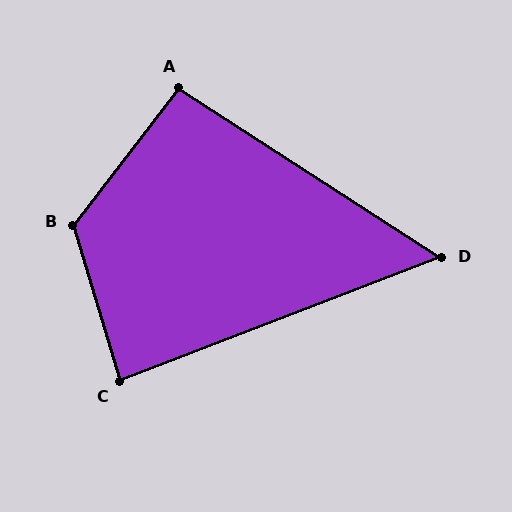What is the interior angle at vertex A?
Approximately 95 degrees (approximately right).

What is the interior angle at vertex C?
Approximately 85 degrees (approximately right).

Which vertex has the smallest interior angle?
D, at approximately 54 degrees.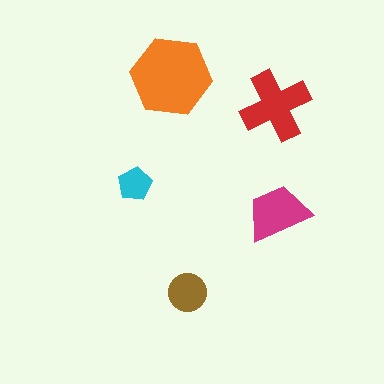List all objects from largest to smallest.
The orange hexagon, the red cross, the magenta trapezoid, the brown circle, the cyan pentagon.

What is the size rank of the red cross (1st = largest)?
2nd.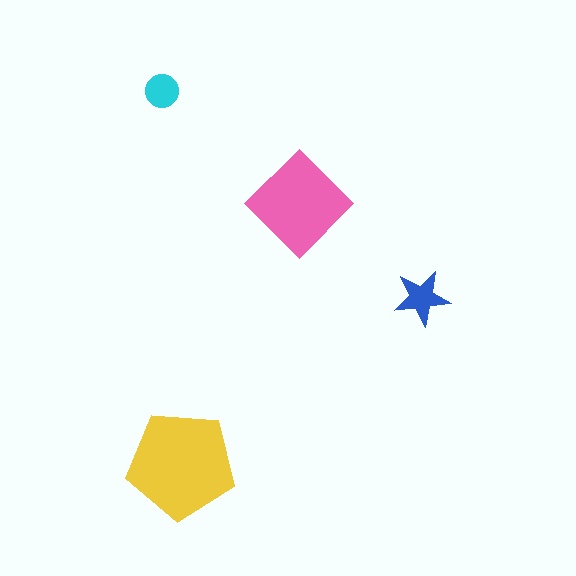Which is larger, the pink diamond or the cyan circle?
The pink diamond.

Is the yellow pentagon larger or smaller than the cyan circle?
Larger.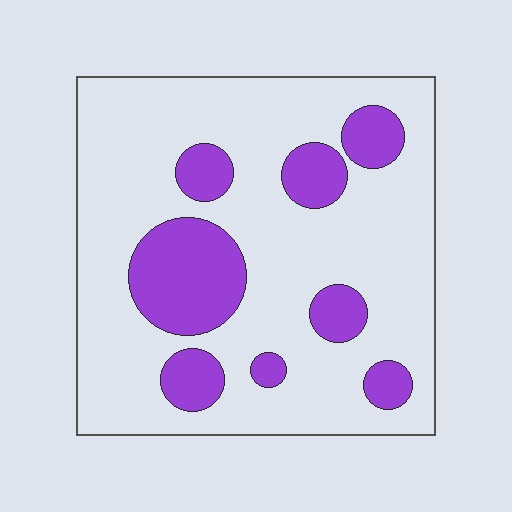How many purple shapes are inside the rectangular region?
8.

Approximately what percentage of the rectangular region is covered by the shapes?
Approximately 25%.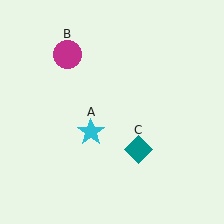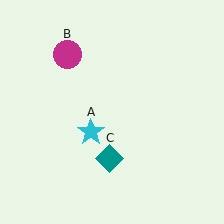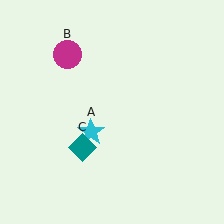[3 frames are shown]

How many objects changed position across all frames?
1 object changed position: teal diamond (object C).